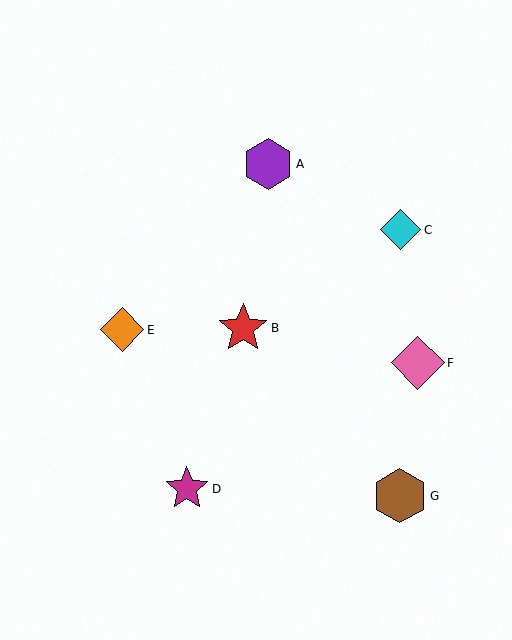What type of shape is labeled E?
Shape E is an orange diamond.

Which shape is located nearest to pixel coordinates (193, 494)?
The magenta star (labeled D) at (187, 489) is nearest to that location.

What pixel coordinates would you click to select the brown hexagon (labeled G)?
Click at (400, 496) to select the brown hexagon G.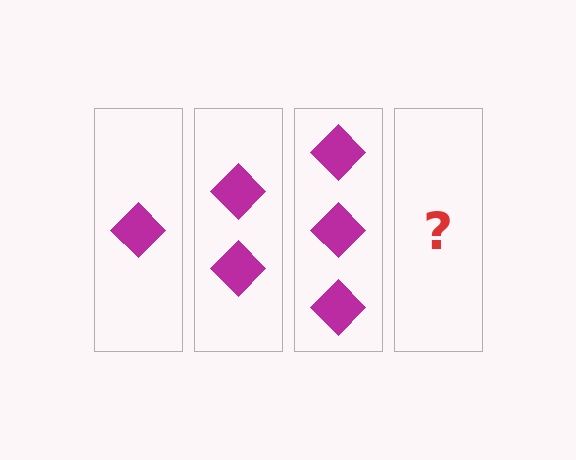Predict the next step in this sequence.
The next step is 4 diamonds.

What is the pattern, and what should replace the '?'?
The pattern is that each step adds one more diamond. The '?' should be 4 diamonds.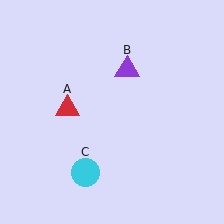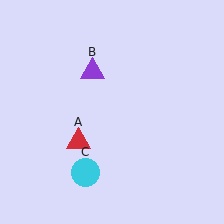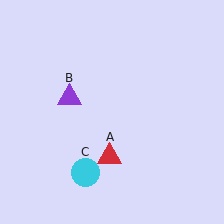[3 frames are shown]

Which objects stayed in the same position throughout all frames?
Cyan circle (object C) remained stationary.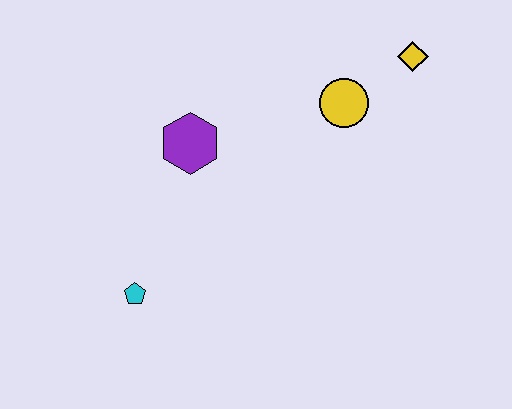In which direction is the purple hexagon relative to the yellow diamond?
The purple hexagon is to the left of the yellow diamond.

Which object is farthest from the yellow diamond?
The cyan pentagon is farthest from the yellow diamond.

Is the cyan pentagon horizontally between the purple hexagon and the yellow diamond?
No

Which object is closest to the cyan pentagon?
The purple hexagon is closest to the cyan pentagon.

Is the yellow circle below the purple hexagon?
No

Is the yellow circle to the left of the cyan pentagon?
No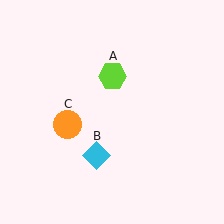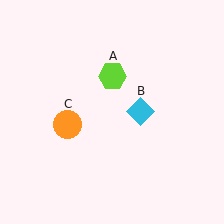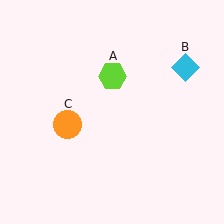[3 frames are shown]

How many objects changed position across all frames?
1 object changed position: cyan diamond (object B).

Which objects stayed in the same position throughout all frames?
Lime hexagon (object A) and orange circle (object C) remained stationary.